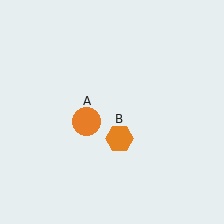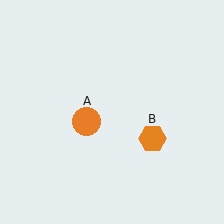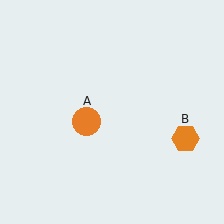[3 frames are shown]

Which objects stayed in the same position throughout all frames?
Orange circle (object A) remained stationary.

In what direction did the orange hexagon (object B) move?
The orange hexagon (object B) moved right.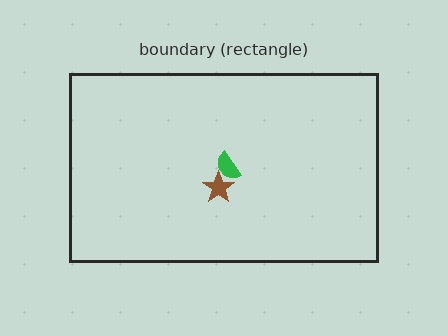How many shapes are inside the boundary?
2 inside, 0 outside.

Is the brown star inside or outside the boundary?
Inside.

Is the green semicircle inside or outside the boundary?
Inside.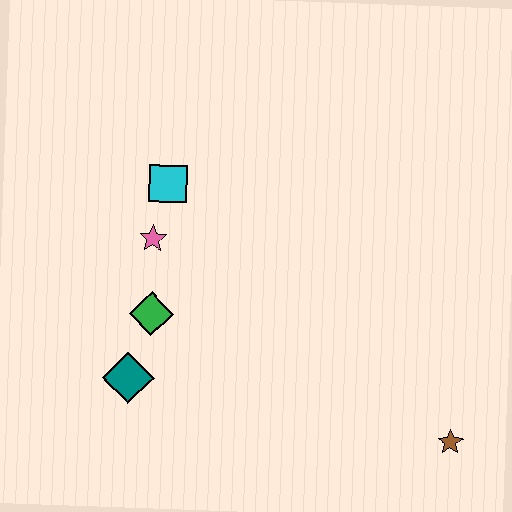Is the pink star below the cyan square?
Yes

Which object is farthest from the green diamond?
The brown star is farthest from the green diamond.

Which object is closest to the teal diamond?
The green diamond is closest to the teal diamond.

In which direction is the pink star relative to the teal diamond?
The pink star is above the teal diamond.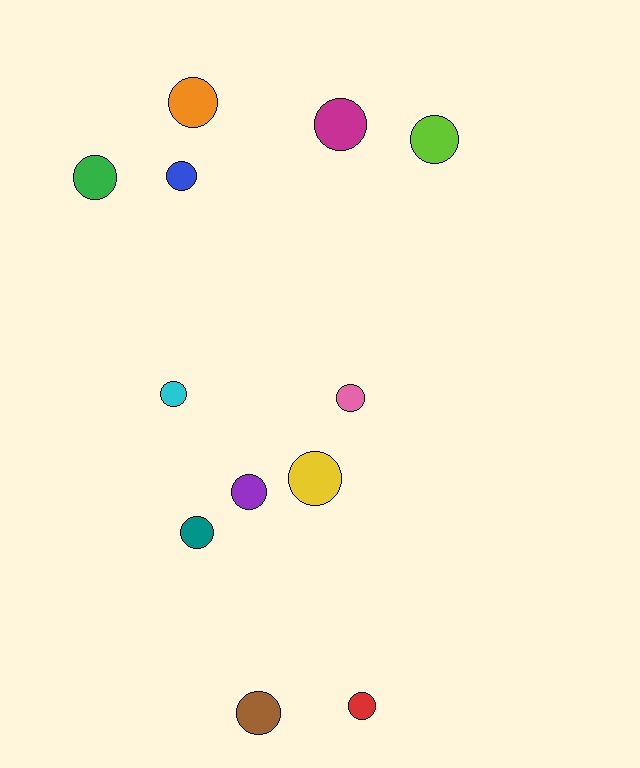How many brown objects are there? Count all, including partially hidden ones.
There is 1 brown object.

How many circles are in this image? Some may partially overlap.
There are 12 circles.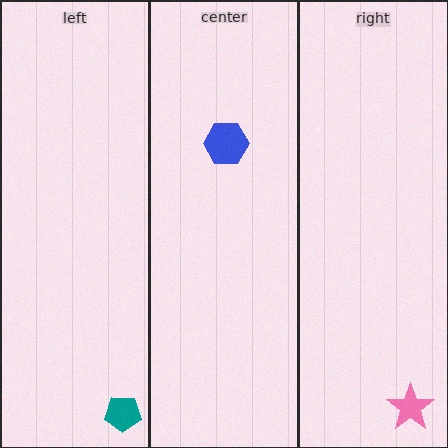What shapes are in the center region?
The blue hexagon.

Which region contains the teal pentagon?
The left region.